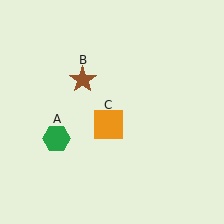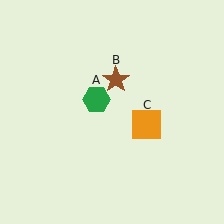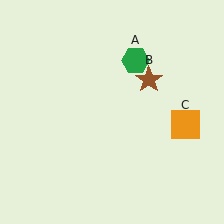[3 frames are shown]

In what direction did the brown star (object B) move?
The brown star (object B) moved right.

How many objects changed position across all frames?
3 objects changed position: green hexagon (object A), brown star (object B), orange square (object C).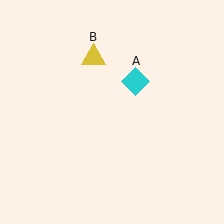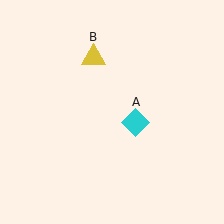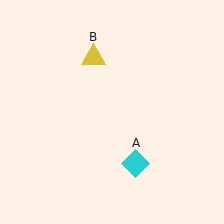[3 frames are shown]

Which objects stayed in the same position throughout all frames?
Yellow triangle (object B) remained stationary.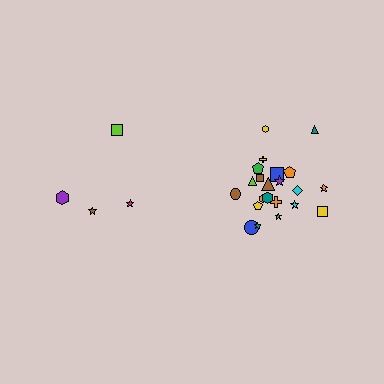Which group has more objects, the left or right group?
The right group.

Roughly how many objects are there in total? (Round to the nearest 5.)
Roughly 25 objects in total.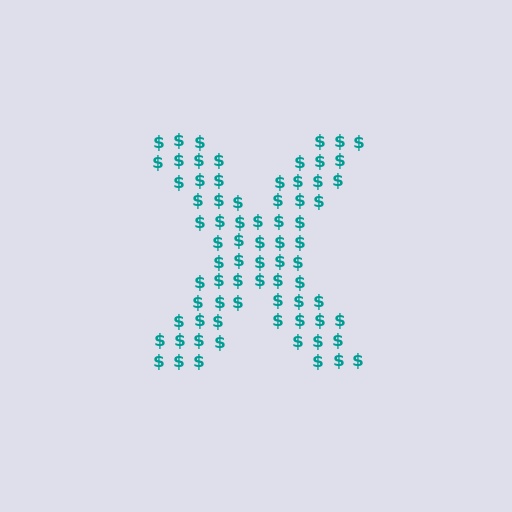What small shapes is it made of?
It is made of small dollar signs.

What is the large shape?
The large shape is the letter X.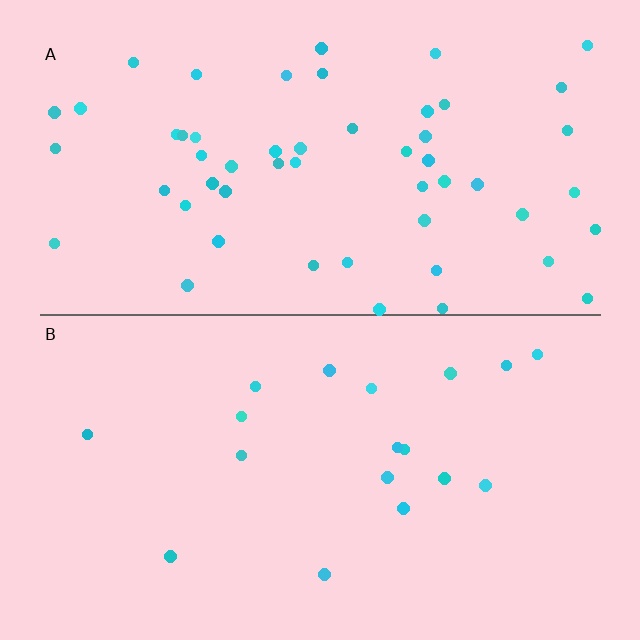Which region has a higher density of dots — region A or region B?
A (the top).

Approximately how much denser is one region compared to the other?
Approximately 2.9× — region A over region B.